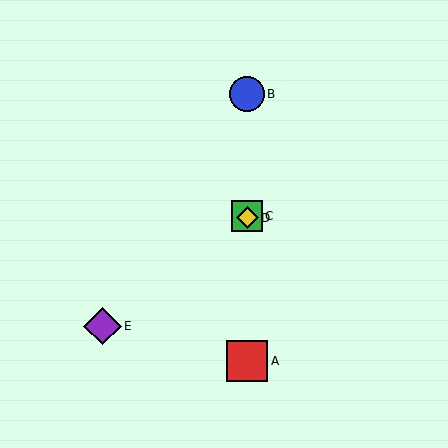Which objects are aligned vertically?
Objects A, B, C, D are aligned vertically.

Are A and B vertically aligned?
Yes, both are at x≈247.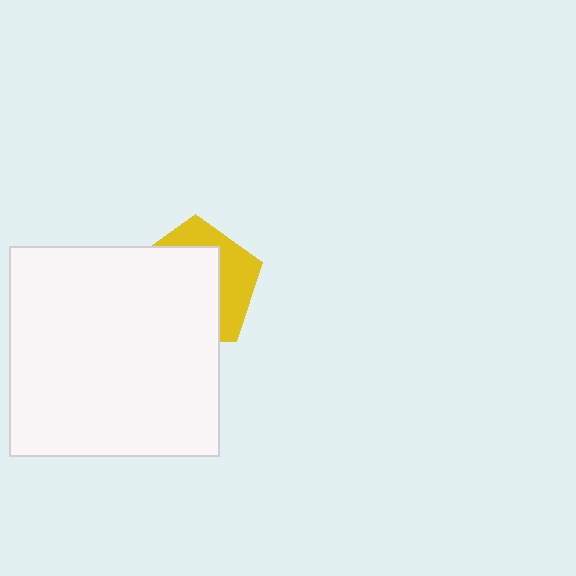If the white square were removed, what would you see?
You would see the complete yellow pentagon.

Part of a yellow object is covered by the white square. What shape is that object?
It is a pentagon.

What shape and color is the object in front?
The object in front is a white square.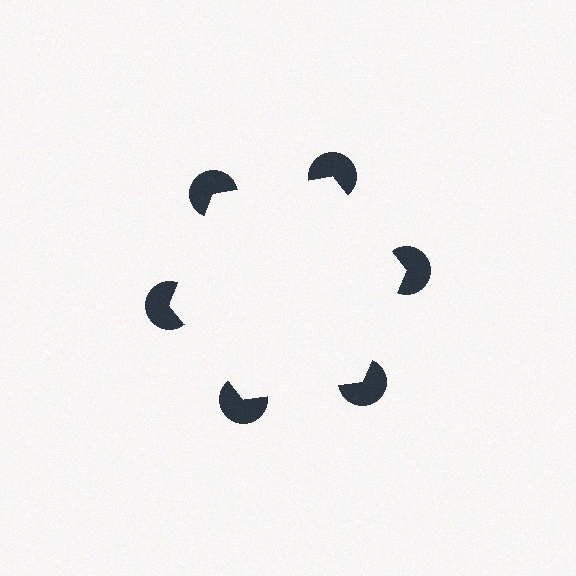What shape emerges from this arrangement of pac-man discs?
An illusory hexagon — its edges are inferred from the aligned wedge cuts in the pac-man discs, not physically drawn.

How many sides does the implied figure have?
6 sides.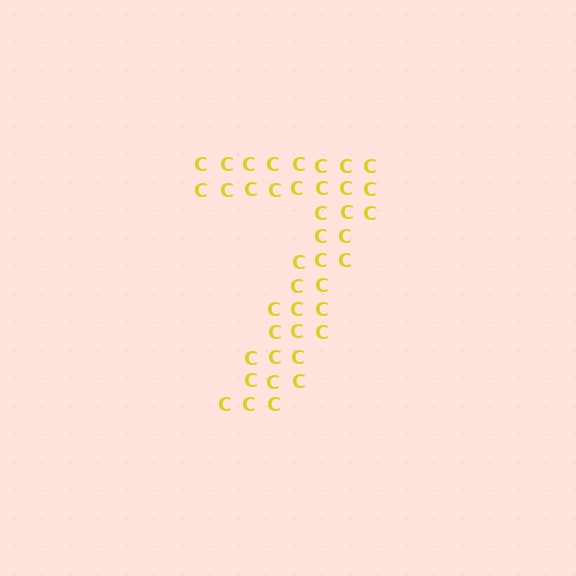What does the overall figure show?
The overall figure shows the digit 7.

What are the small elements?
The small elements are letter C's.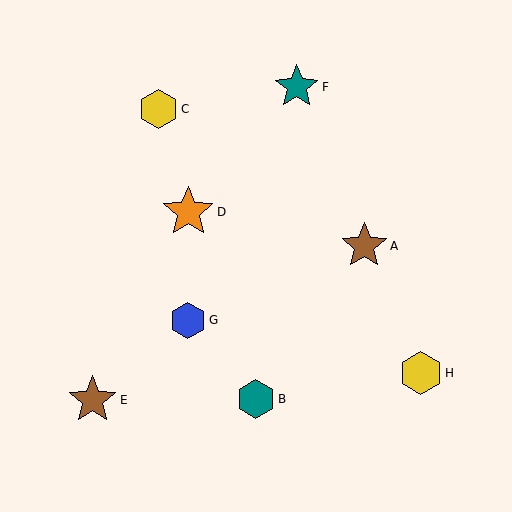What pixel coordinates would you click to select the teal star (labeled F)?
Click at (297, 87) to select the teal star F.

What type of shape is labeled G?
Shape G is a blue hexagon.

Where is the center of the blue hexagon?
The center of the blue hexagon is at (188, 320).